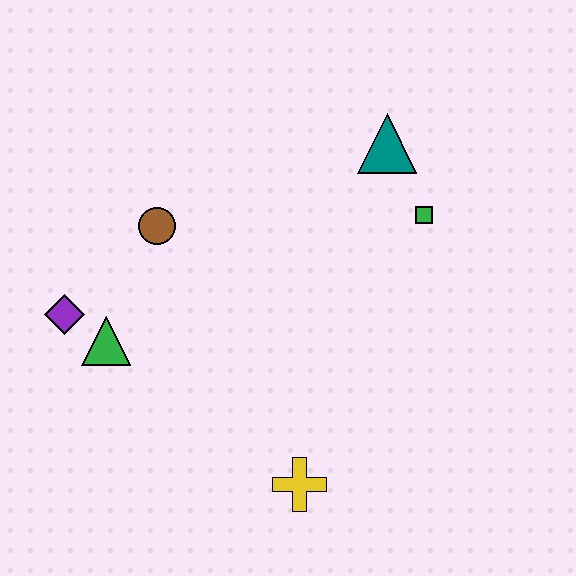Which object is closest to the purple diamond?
The green triangle is closest to the purple diamond.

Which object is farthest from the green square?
The purple diamond is farthest from the green square.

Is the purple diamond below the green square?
Yes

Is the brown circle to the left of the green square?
Yes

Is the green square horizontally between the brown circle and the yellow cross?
No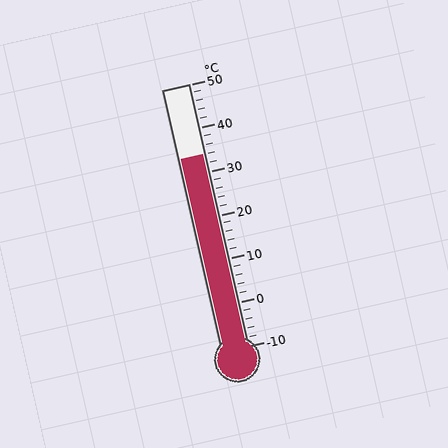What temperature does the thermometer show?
The thermometer shows approximately 34°C.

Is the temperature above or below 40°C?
The temperature is below 40°C.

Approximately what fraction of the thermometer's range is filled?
The thermometer is filled to approximately 75% of its range.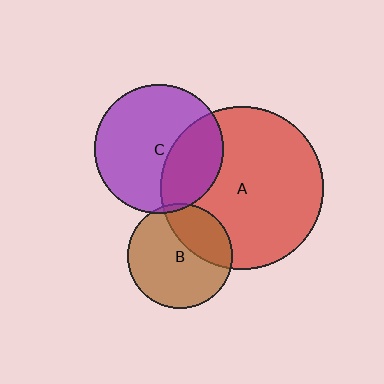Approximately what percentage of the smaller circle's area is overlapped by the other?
Approximately 30%.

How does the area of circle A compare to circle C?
Approximately 1.6 times.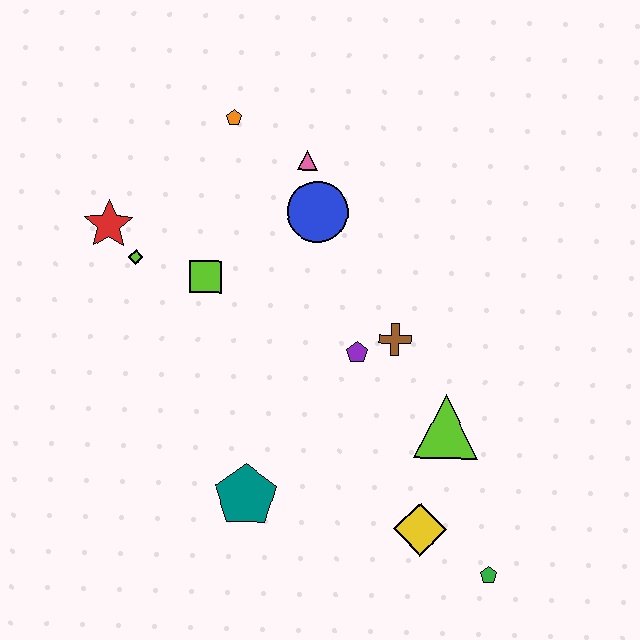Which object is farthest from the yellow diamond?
The orange pentagon is farthest from the yellow diamond.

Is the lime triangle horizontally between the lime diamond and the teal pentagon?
No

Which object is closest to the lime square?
The lime diamond is closest to the lime square.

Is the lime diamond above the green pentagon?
Yes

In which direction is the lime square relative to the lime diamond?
The lime square is to the right of the lime diamond.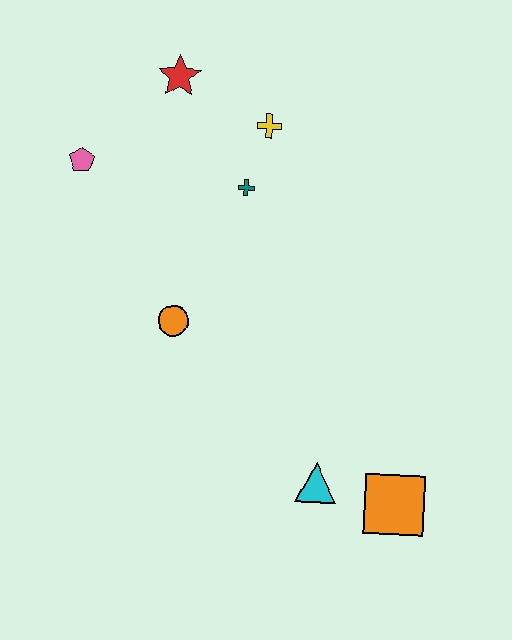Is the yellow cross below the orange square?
No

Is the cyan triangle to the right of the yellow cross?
Yes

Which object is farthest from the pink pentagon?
The orange square is farthest from the pink pentagon.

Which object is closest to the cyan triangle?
The orange square is closest to the cyan triangle.